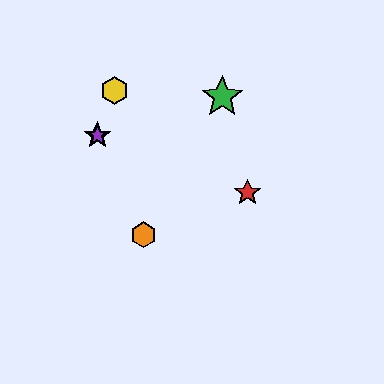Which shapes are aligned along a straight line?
The red star, the blue star, the purple star are aligned along a straight line.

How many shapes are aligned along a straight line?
3 shapes (the red star, the blue star, the purple star) are aligned along a straight line.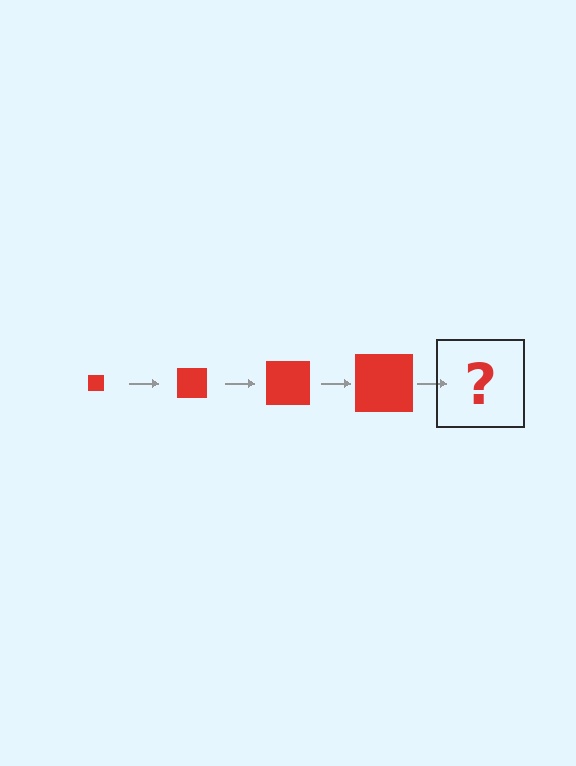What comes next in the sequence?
The next element should be a red square, larger than the previous one.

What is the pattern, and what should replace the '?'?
The pattern is that the square gets progressively larger each step. The '?' should be a red square, larger than the previous one.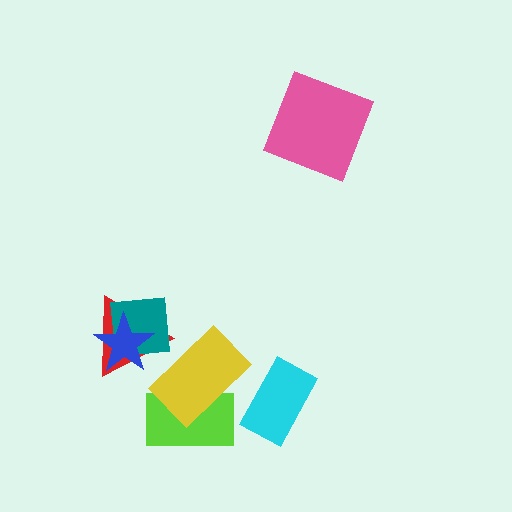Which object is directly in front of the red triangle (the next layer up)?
The teal square is directly in front of the red triangle.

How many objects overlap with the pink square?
0 objects overlap with the pink square.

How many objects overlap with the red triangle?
2 objects overlap with the red triangle.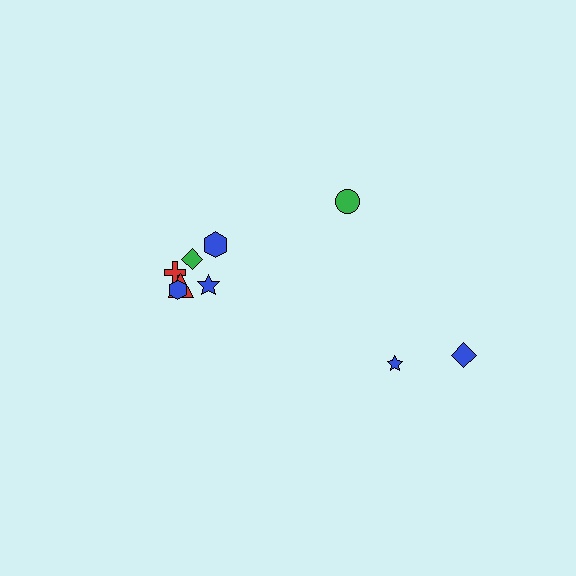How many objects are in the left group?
There are 6 objects.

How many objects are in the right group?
There are 3 objects.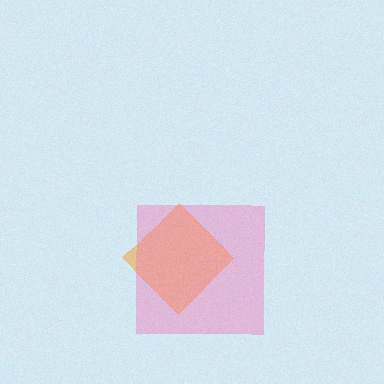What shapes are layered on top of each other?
The layered shapes are: an orange diamond, a pink square.